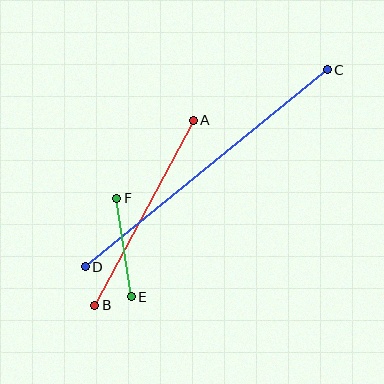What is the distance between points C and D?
The distance is approximately 312 pixels.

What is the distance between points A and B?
The distance is approximately 210 pixels.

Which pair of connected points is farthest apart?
Points C and D are farthest apart.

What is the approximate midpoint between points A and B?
The midpoint is at approximately (144, 213) pixels.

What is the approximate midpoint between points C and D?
The midpoint is at approximately (206, 168) pixels.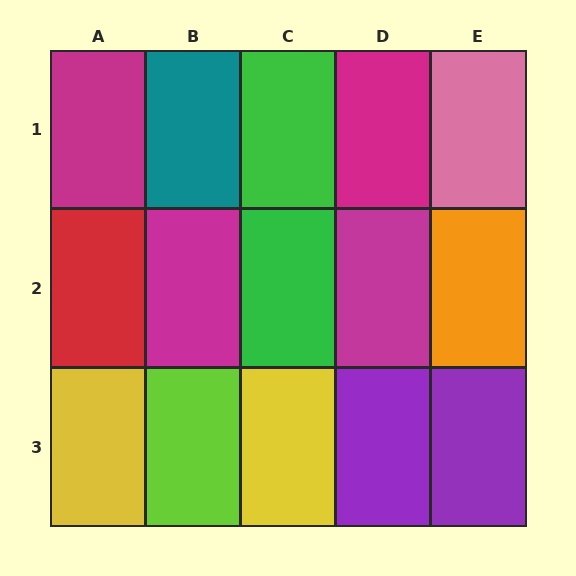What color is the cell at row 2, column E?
Orange.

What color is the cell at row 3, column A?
Yellow.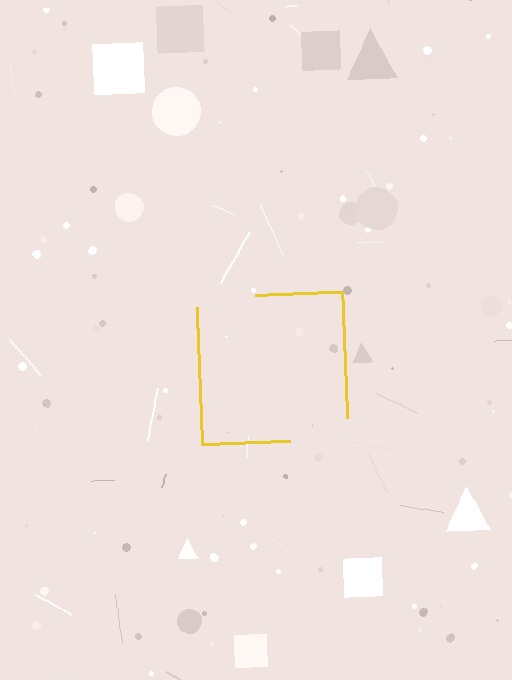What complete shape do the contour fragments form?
The contour fragments form a square.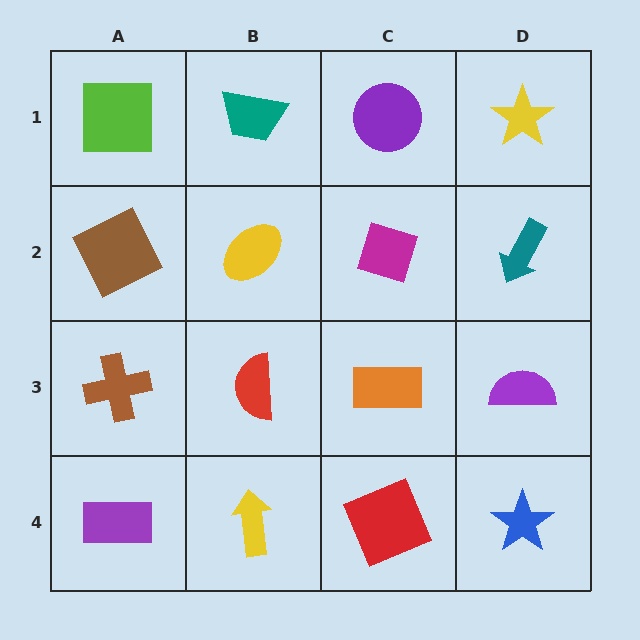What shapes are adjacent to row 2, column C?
A purple circle (row 1, column C), an orange rectangle (row 3, column C), a yellow ellipse (row 2, column B), a teal arrow (row 2, column D).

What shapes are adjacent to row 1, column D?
A teal arrow (row 2, column D), a purple circle (row 1, column C).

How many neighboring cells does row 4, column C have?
3.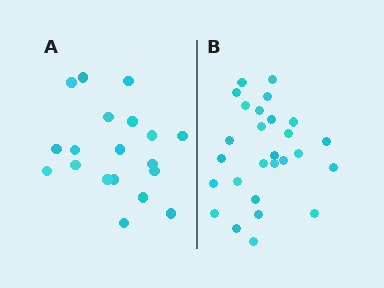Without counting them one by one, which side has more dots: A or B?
Region B (the right region) has more dots.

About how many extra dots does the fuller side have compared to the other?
Region B has roughly 8 or so more dots than region A.